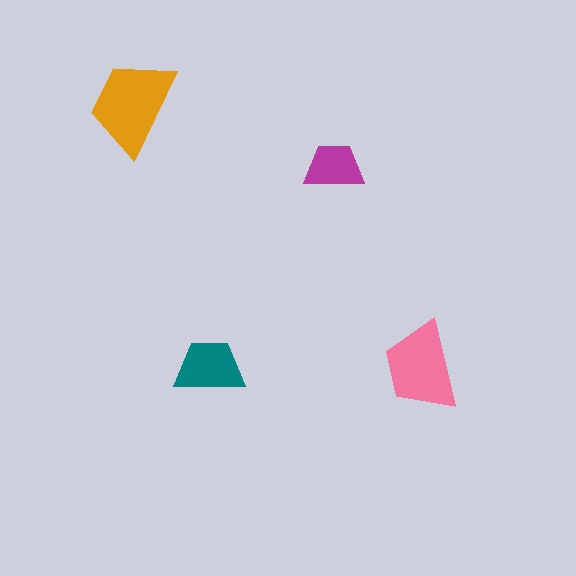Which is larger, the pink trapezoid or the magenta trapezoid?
The pink one.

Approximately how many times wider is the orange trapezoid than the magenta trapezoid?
About 1.5 times wider.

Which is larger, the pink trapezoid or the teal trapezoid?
The pink one.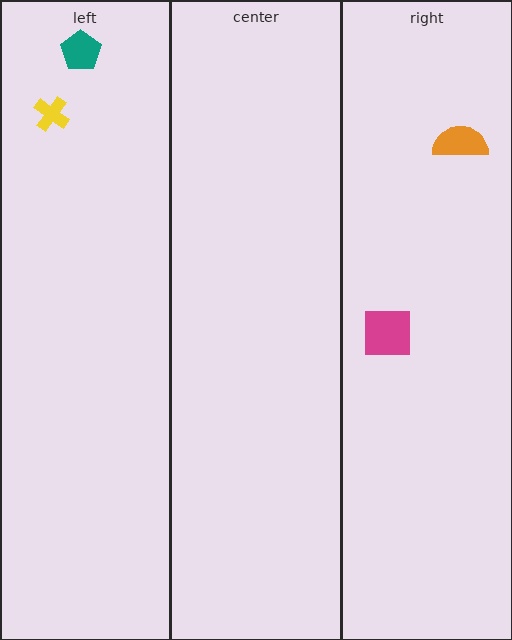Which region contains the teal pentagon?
The left region.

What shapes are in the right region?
The orange semicircle, the magenta square.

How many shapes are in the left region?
2.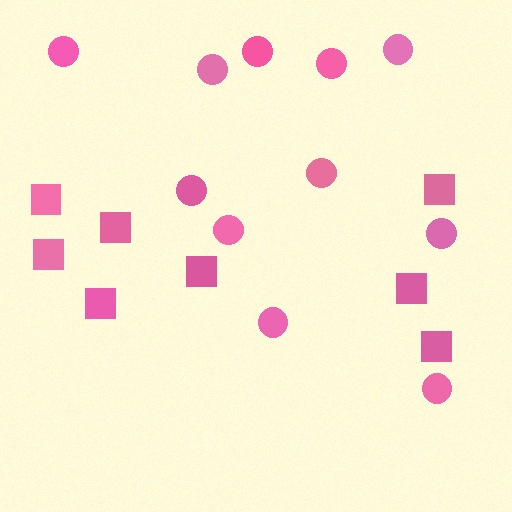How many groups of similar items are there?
There are 2 groups: one group of circles (11) and one group of squares (8).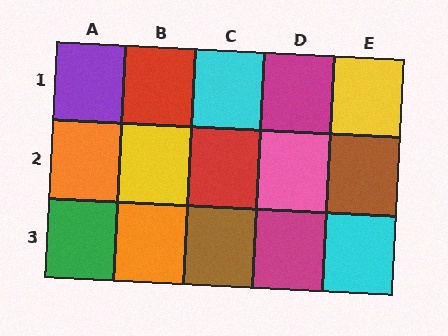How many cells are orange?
2 cells are orange.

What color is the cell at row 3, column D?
Magenta.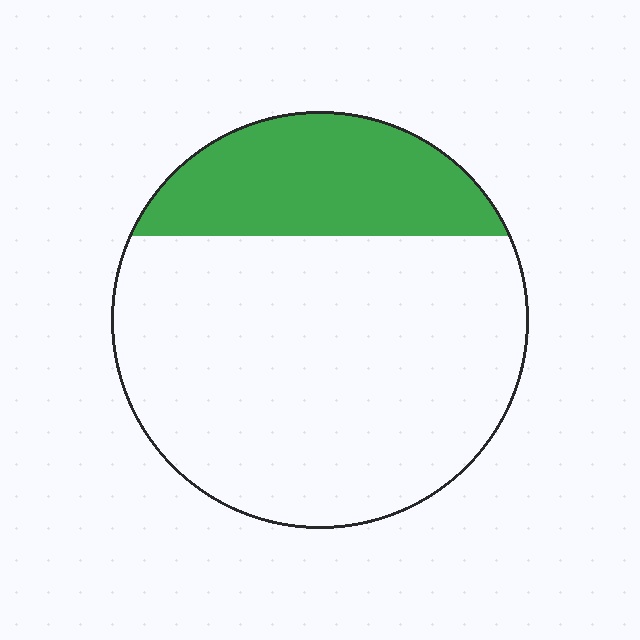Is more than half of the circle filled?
No.